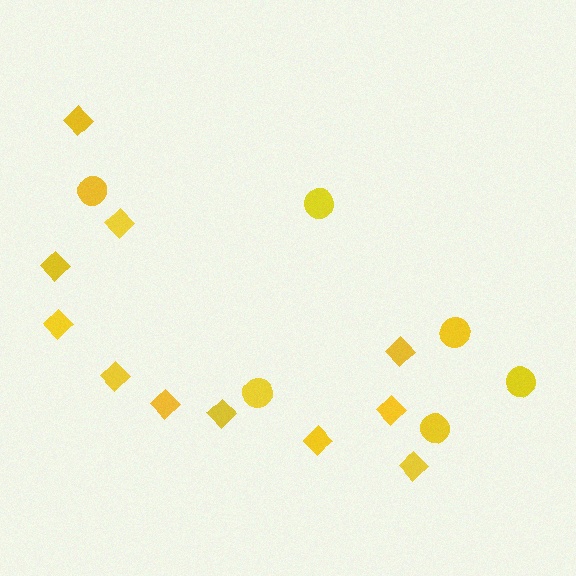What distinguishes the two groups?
There are 2 groups: one group of diamonds (11) and one group of circles (6).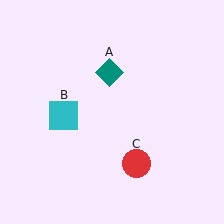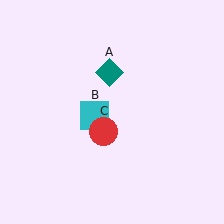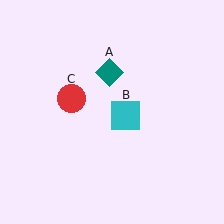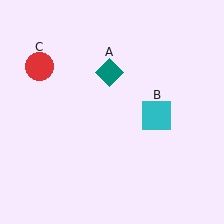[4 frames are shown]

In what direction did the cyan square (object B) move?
The cyan square (object B) moved right.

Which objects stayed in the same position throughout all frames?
Teal diamond (object A) remained stationary.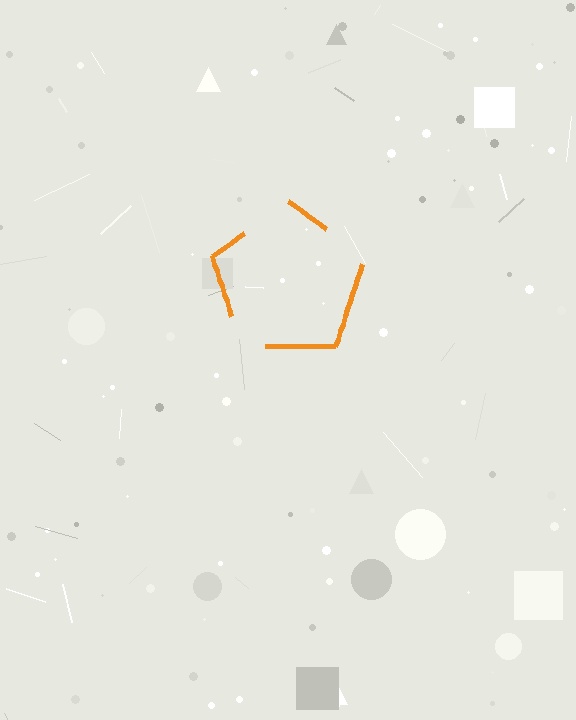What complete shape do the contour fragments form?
The contour fragments form a pentagon.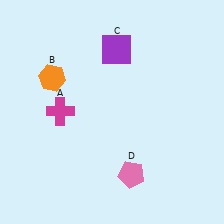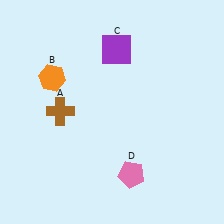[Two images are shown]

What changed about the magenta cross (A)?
In Image 1, A is magenta. In Image 2, it changed to brown.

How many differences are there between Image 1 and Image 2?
There is 1 difference between the two images.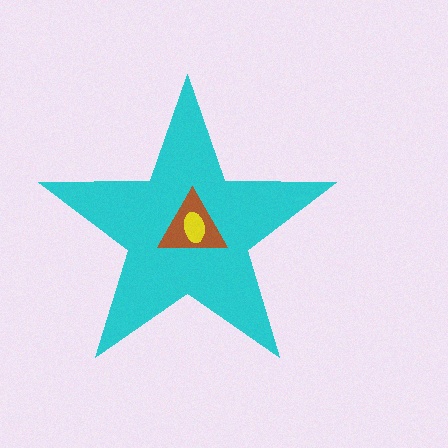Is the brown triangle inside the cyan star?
Yes.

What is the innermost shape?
The yellow ellipse.